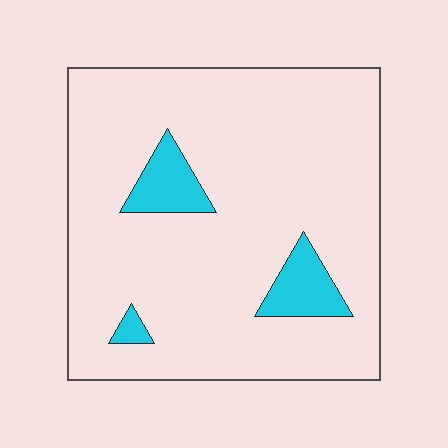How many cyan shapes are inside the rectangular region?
3.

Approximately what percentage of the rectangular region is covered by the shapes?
Approximately 10%.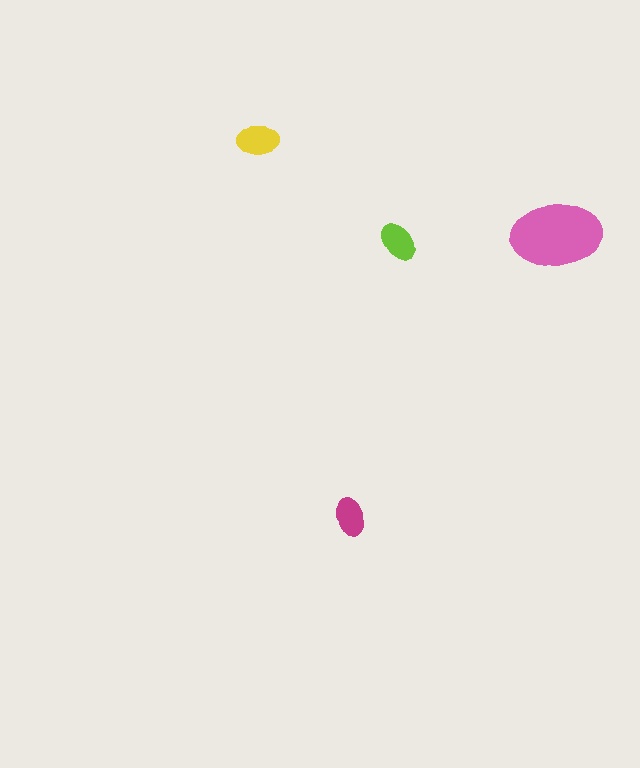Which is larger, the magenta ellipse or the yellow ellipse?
The yellow one.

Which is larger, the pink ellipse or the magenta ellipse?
The pink one.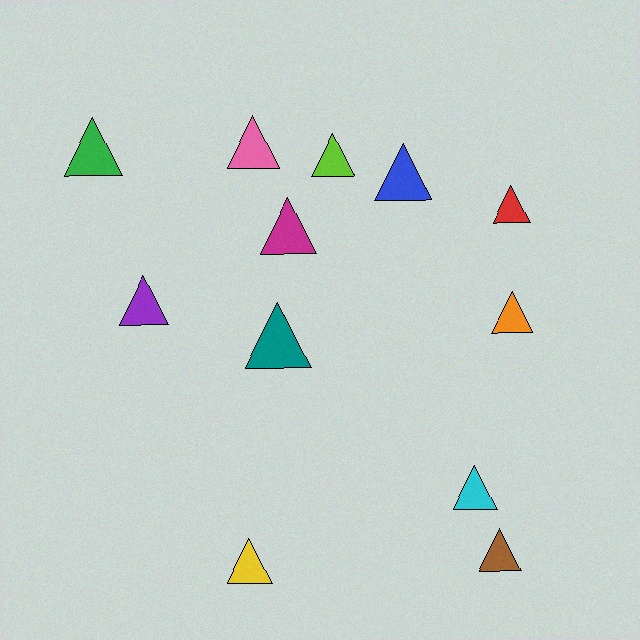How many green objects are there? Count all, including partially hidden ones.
There is 1 green object.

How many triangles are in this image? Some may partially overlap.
There are 12 triangles.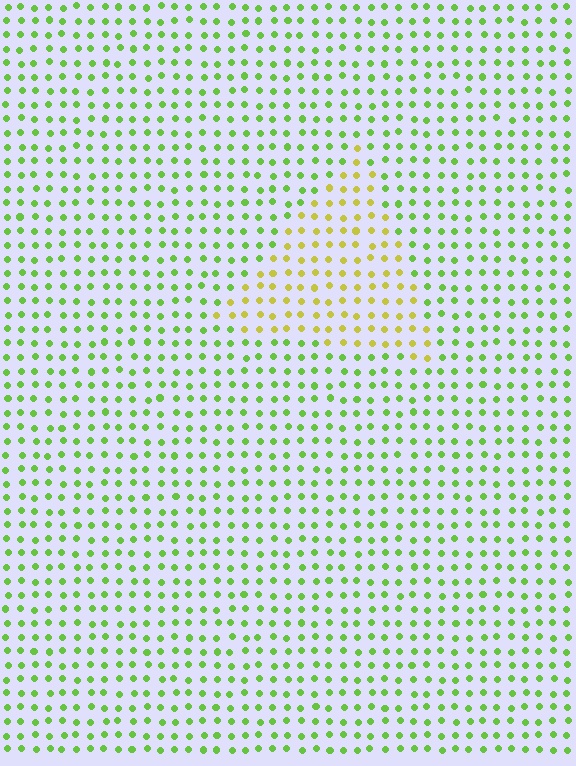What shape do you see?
I see a triangle.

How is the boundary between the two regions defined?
The boundary is defined purely by a slight shift in hue (about 42 degrees). Spacing, size, and orientation are identical on both sides.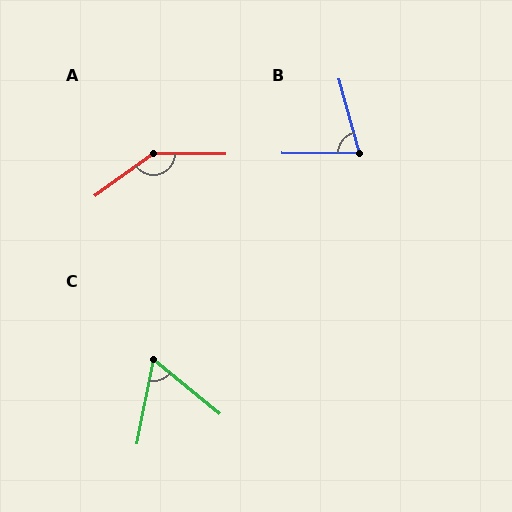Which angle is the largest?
A, at approximately 143 degrees.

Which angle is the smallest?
C, at approximately 61 degrees.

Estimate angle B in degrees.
Approximately 74 degrees.